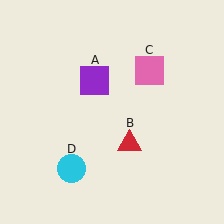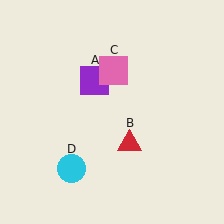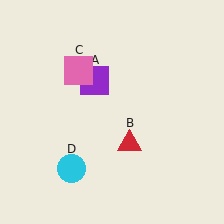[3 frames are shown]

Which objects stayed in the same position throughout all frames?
Purple square (object A) and red triangle (object B) and cyan circle (object D) remained stationary.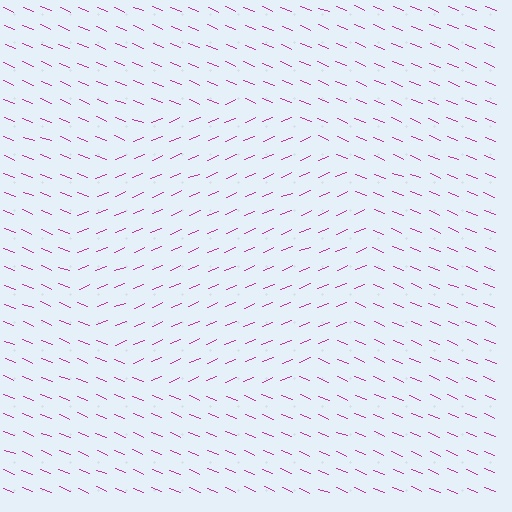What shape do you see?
I see a circle.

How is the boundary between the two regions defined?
The boundary is defined purely by a change in line orientation (approximately 45 degrees difference). All lines are the same color and thickness.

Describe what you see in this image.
The image is filled with small magenta line segments. A circle region in the image has lines oriented differently from the surrounding lines, creating a visible texture boundary.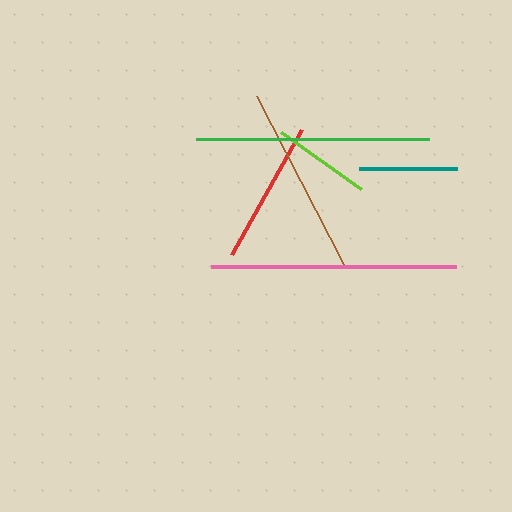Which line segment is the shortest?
The teal line is the shortest at approximately 98 pixels.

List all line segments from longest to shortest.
From longest to shortest: pink, green, brown, red, lime, teal.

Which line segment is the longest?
The pink line is the longest at approximately 246 pixels.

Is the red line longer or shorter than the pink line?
The pink line is longer than the red line.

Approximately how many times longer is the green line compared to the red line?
The green line is approximately 1.6 times the length of the red line.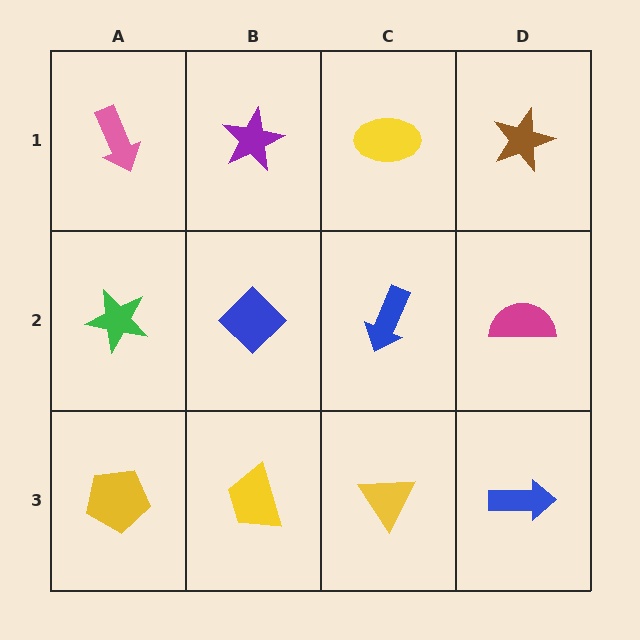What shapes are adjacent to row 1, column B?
A blue diamond (row 2, column B), a pink arrow (row 1, column A), a yellow ellipse (row 1, column C).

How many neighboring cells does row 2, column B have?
4.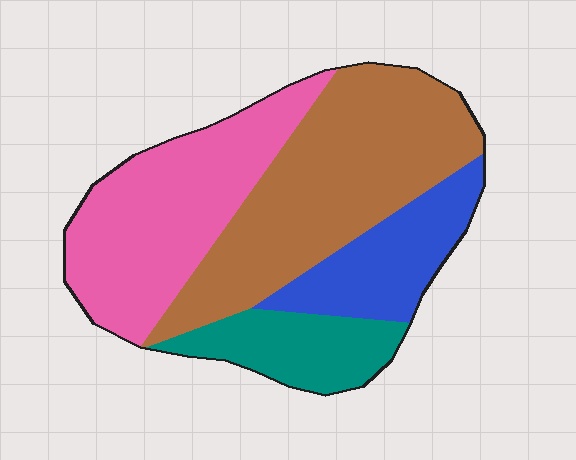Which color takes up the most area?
Brown, at roughly 40%.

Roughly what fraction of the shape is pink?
Pink covers about 30% of the shape.